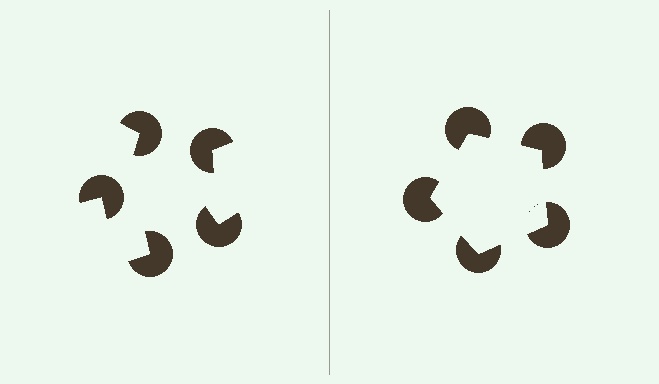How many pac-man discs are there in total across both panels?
10 — 5 on each side.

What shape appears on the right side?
An illusory pentagon.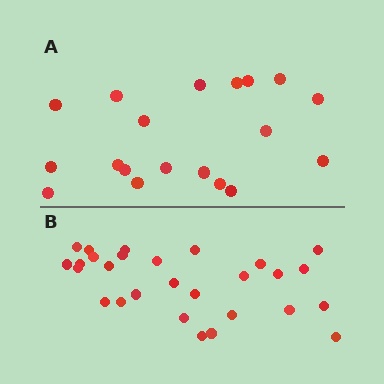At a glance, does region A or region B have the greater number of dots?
Region B (the bottom region) has more dots.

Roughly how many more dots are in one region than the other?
Region B has roughly 8 or so more dots than region A.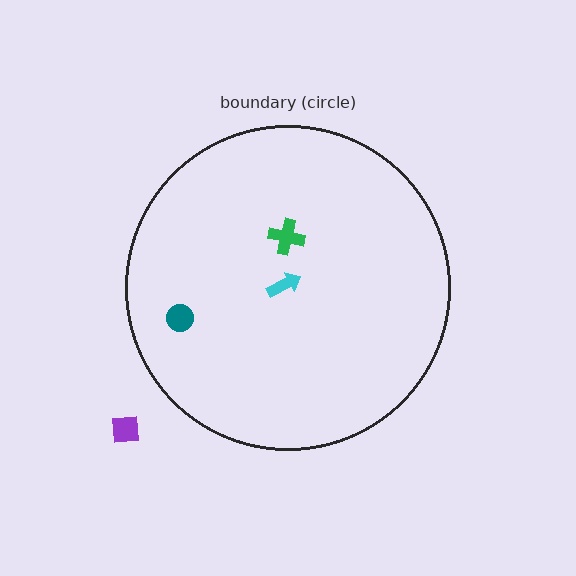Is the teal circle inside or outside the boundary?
Inside.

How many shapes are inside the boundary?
3 inside, 1 outside.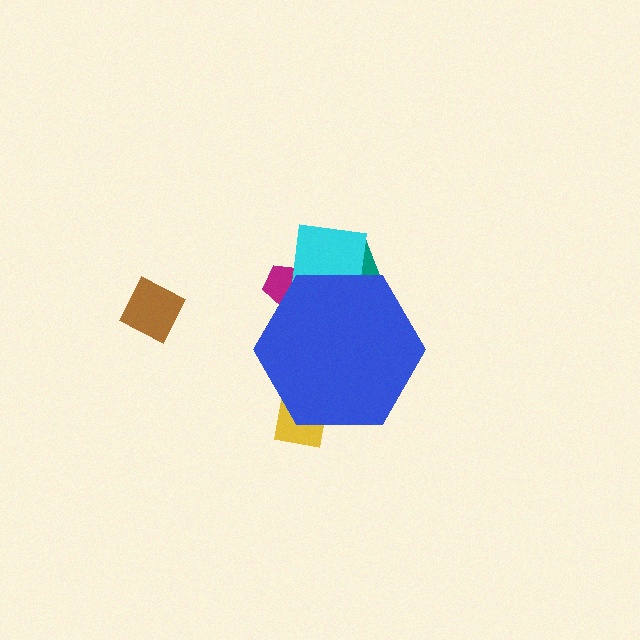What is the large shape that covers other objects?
A blue hexagon.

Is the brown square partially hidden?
No, the brown square is fully visible.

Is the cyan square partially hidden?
Yes, the cyan square is partially hidden behind the blue hexagon.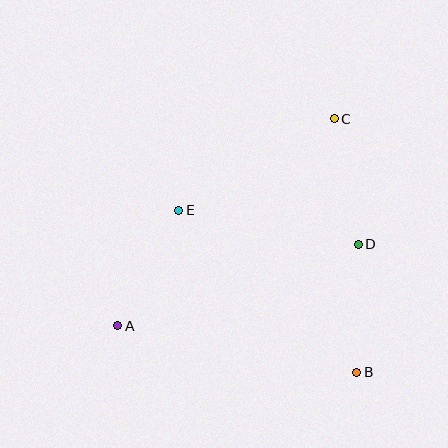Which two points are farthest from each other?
Points A and C are farthest from each other.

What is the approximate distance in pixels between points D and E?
The distance between D and E is approximately 183 pixels.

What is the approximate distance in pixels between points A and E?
The distance between A and E is approximately 131 pixels.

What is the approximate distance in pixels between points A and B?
The distance between A and B is approximately 243 pixels.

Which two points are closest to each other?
Points C and D are closest to each other.